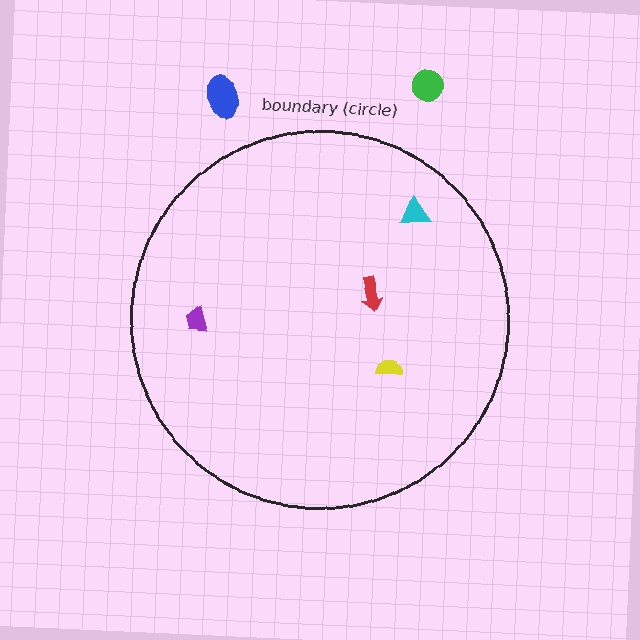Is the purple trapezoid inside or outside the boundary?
Inside.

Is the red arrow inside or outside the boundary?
Inside.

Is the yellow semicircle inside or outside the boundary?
Inside.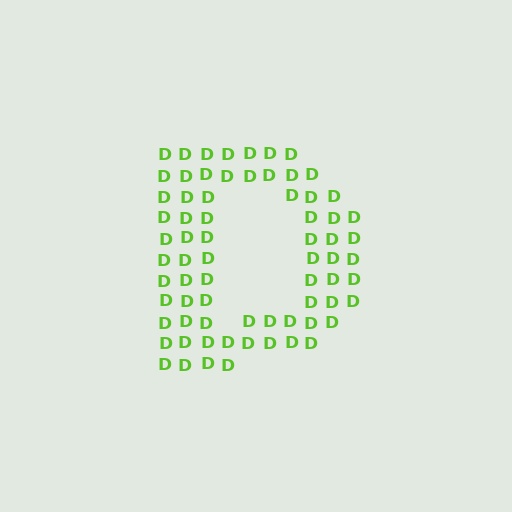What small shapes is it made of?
It is made of small letter D's.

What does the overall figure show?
The overall figure shows the letter D.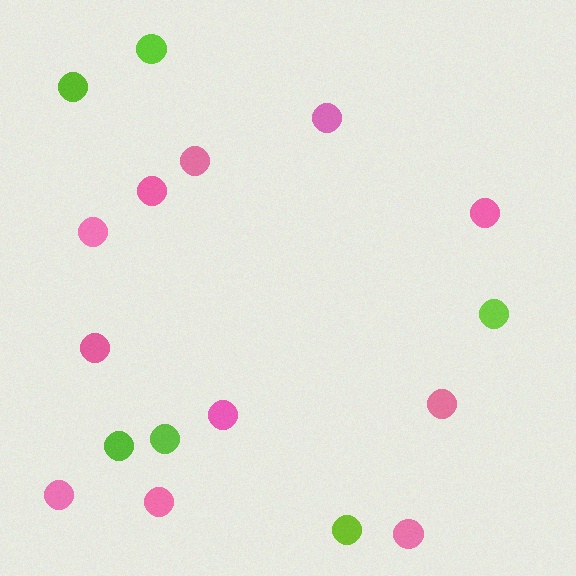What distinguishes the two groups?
There are 2 groups: one group of pink circles (11) and one group of lime circles (6).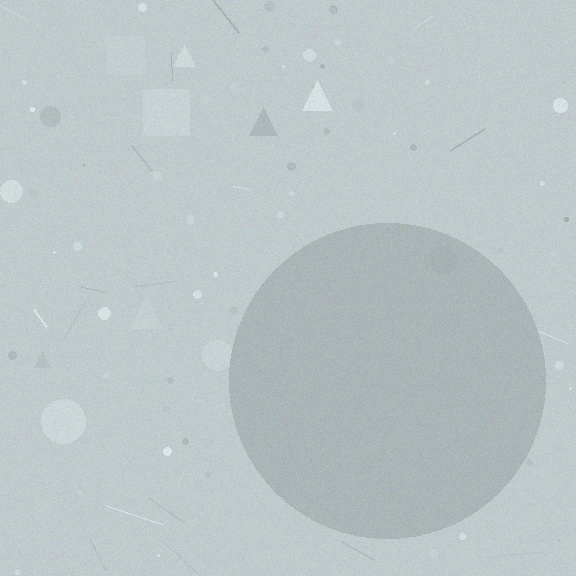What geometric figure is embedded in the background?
A circle is embedded in the background.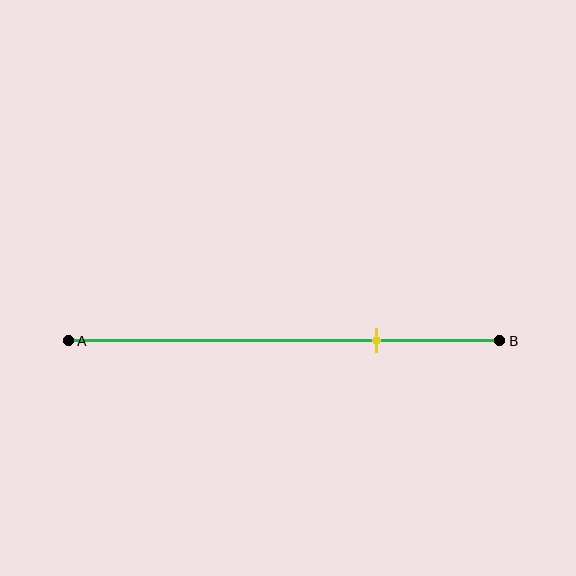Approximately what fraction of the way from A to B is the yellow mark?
The yellow mark is approximately 70% of the way from A to B.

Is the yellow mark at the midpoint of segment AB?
No, the mark is at about 70% from A, not at the 50% midpoint.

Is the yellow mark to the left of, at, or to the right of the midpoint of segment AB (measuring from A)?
The yellow mark is to the right of the midpoint of segment AB.